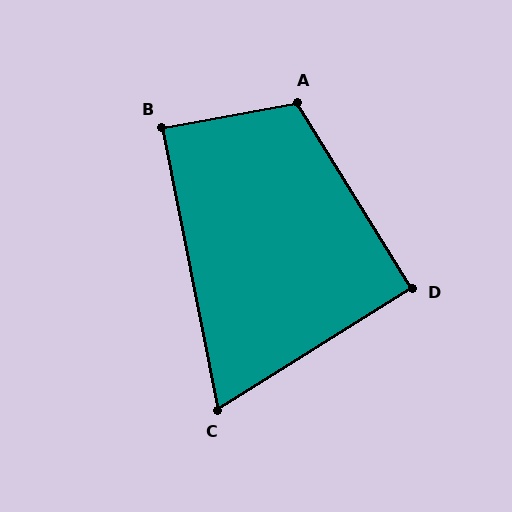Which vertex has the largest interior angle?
A, at approximately 111 degrees.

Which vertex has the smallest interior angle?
C, at approximately 69 degrees.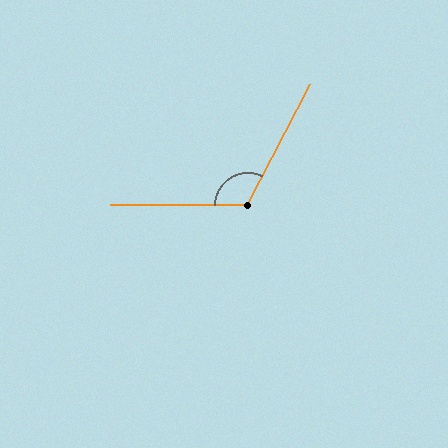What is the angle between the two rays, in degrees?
Approximately 117 degrees.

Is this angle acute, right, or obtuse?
It is obtuse.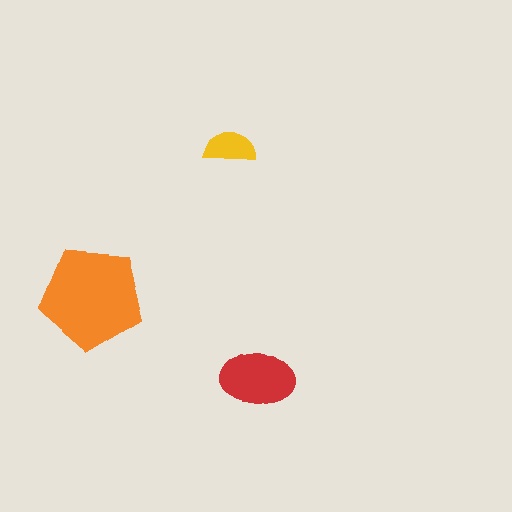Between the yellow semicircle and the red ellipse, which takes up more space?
The red ellipse.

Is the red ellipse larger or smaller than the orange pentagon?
Smaller.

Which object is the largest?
The orange pentagon.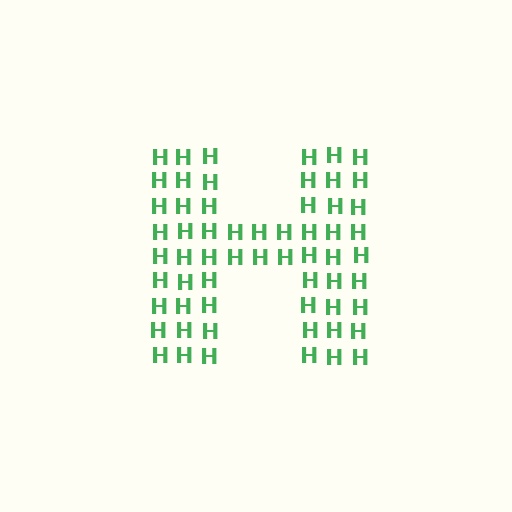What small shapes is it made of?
It is made of small letter H's.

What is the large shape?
The large shape is the letter H.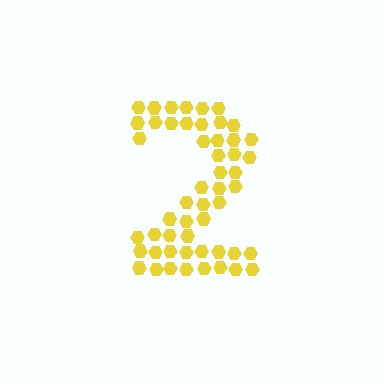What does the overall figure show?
The overall figure shows the digit 2.